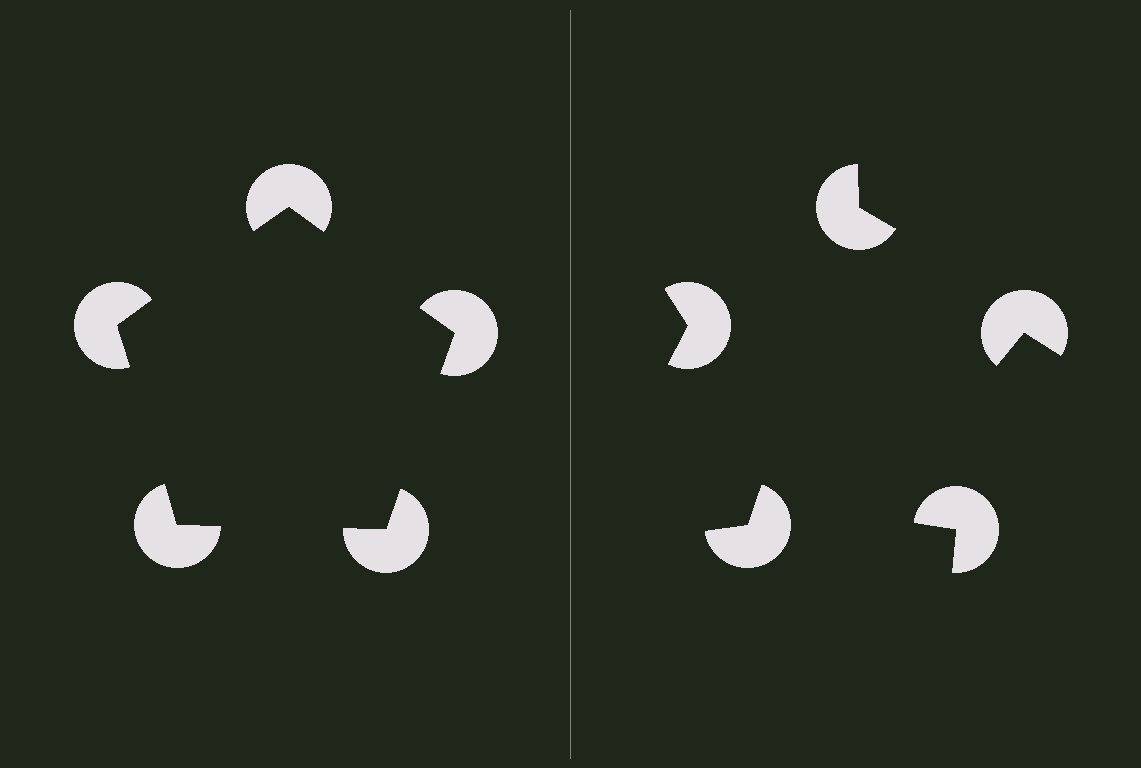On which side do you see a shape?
An illusory pentagon appears on the left side. On the right side the wedge cuts are rotated, so no coherent shape forms.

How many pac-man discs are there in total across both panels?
10 — 5 on each side.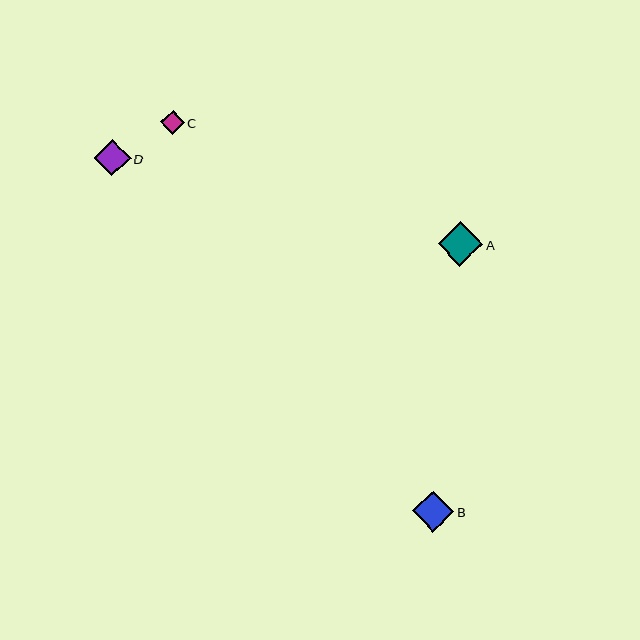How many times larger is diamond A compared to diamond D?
Diamond A is approximately 1.2 times the size of diamond D.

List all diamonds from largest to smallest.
From largest to smallest: A, B, D, C.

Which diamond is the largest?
Diamond A is the largest with a size of approximately 44 pixels.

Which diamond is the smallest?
Diamond C is the smallest with a size of approximately 23 pixels.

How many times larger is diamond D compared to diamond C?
Diamond D is approximately 1.5 times the size of diamond C.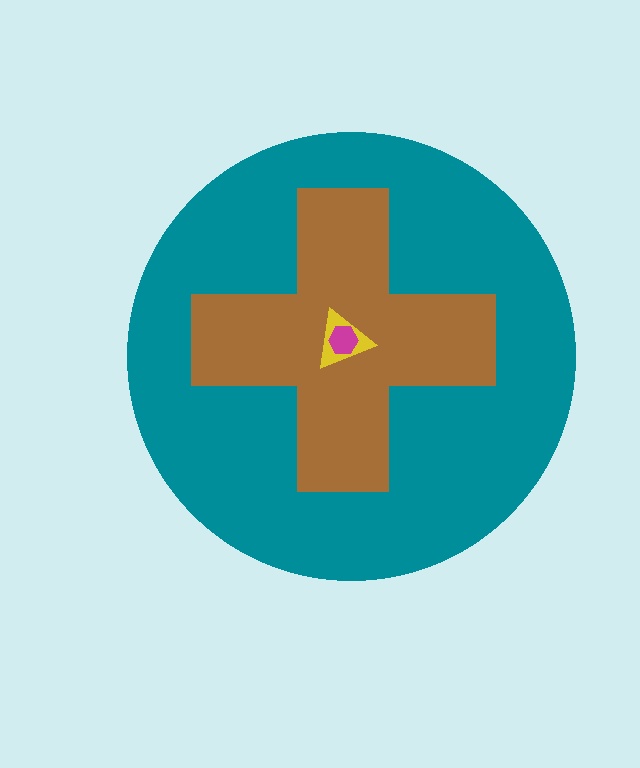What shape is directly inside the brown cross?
The yellow triangle.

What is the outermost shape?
The teal circle.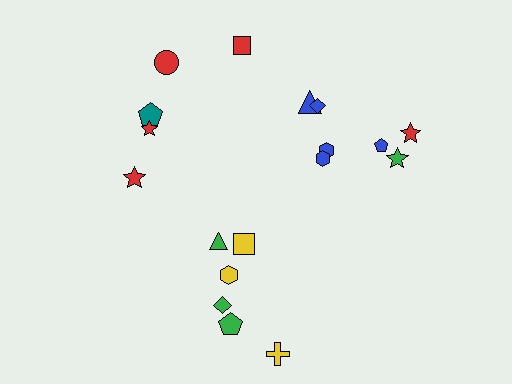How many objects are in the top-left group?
There are 5 objects.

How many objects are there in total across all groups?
There are 18 objects.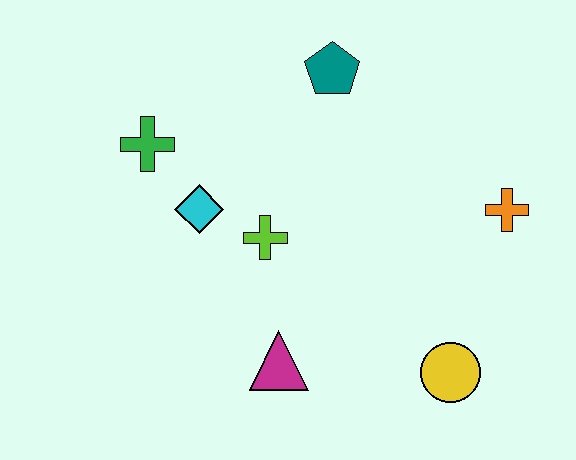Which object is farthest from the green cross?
The yellow circle is farthest from the green cross.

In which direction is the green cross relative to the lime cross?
The green cross is to the left of the lime cross.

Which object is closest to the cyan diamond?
The lime cross is closest to the cyan diamond.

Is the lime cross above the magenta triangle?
Yes